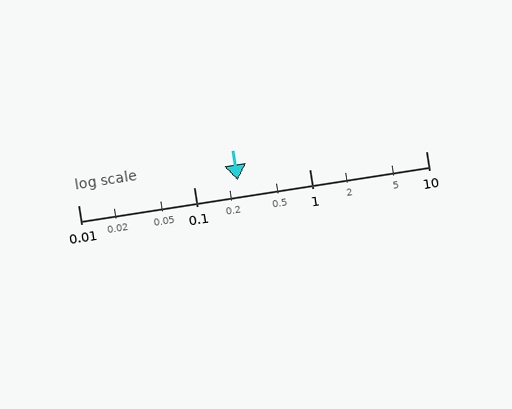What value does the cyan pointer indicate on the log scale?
The pointer indicates approximately 0.24.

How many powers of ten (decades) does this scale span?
The scale spans 3 decades, from 0.01 to 10.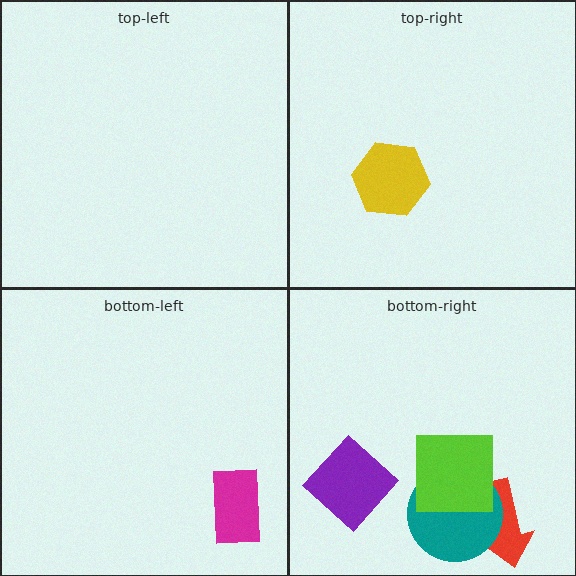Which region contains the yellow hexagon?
The top-right region.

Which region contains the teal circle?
The bottom-right region.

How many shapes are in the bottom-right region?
4.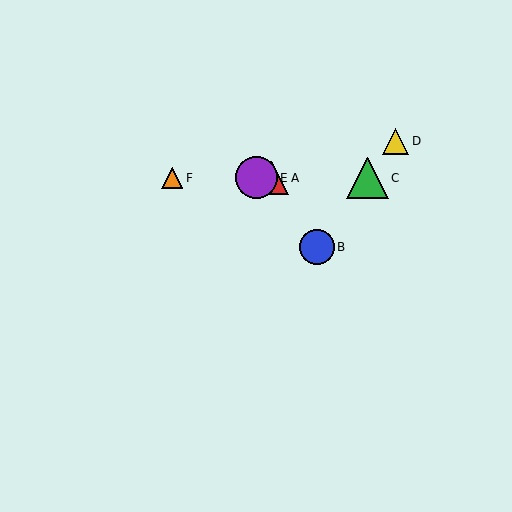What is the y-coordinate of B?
Object B is at y≈247.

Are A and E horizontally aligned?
Yes, both are at y≈178.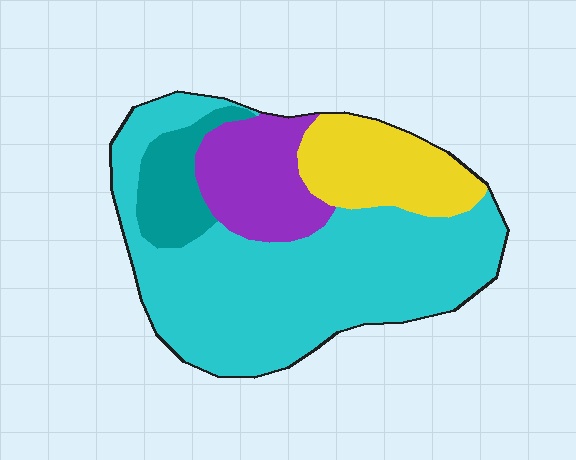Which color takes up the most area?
Cyan, at roughly 60%.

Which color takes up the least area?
Teal, at roughly 10%.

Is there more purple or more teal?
Purple.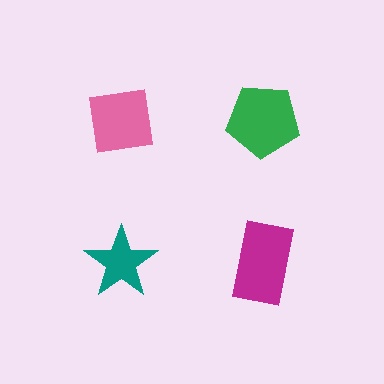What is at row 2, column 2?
A magenta rectangle.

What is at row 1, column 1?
A pink square.